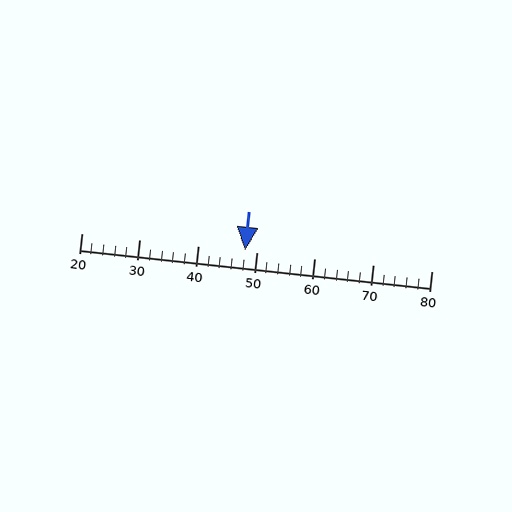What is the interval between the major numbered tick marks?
The major tick marks are spaced 10 units apart.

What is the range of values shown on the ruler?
The ruler shows values from 20 to 80.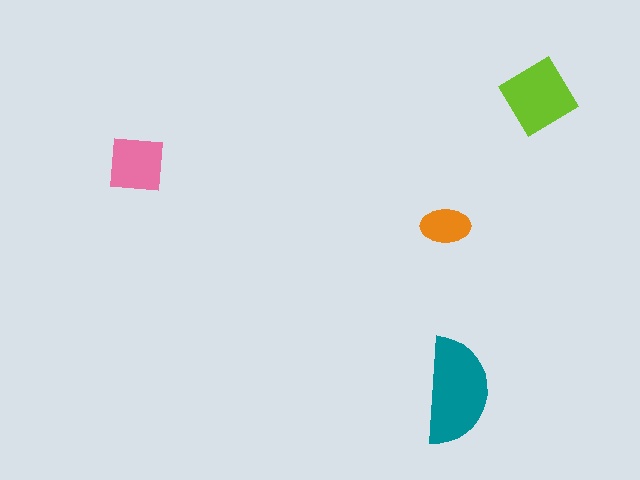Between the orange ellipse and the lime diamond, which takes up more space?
The lime diamond.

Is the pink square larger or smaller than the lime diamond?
Smaller.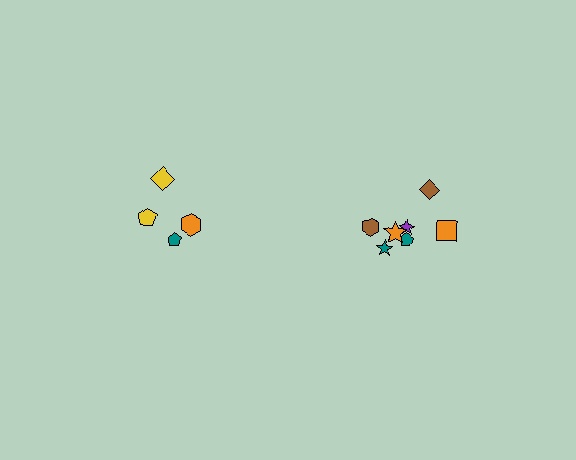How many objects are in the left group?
There are 4 objects.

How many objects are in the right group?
There are 7 objects.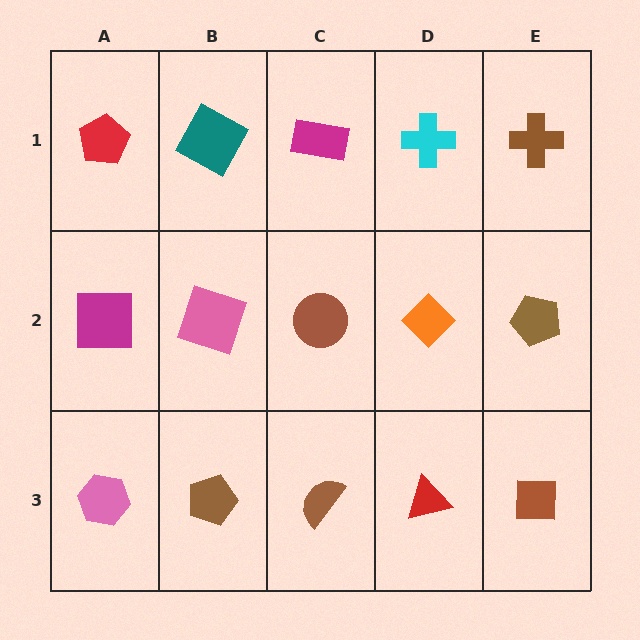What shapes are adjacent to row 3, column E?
A brown pentagon (row 2, column E), a red triangle (row 3, column D).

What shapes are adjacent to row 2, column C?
A magenta rectangle (row 1, column C), a brown semicircle (row 3, column C), a pink square (row 2, column B), an orange diamond (row 2, column D).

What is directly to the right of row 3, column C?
A red triangle.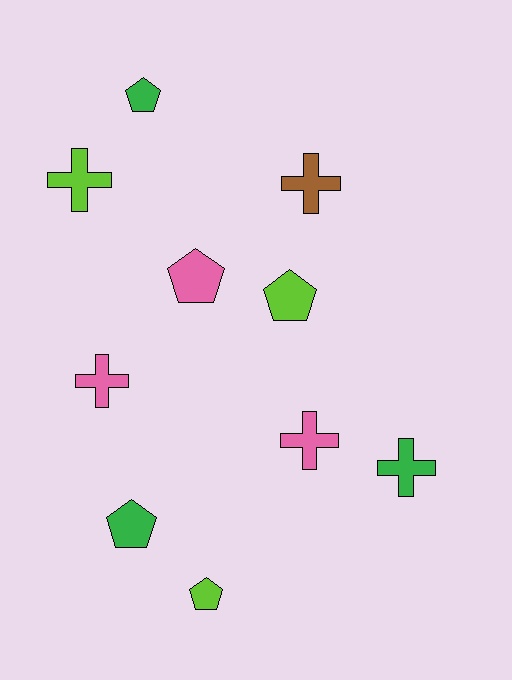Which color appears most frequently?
Lime, with 3 objects.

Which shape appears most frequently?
Cross, with 5 objects.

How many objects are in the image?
There are 10 objects.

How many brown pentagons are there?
There are no brown pentagons.